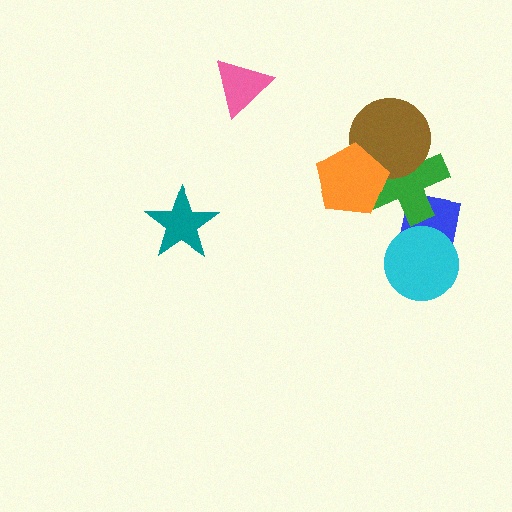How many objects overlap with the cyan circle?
1 object overlaps with the cyan circle.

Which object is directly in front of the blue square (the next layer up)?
The green cross is directly in front of the blue square.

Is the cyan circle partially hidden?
No, no other shape covers it.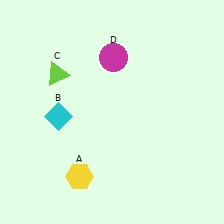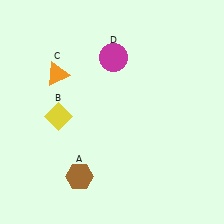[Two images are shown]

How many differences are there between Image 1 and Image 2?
There are 3 differences between the two images.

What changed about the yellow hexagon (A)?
In Image 1, A is yellow. In Image 2, it changed to brown.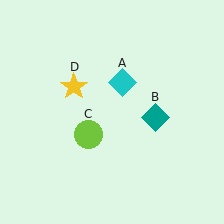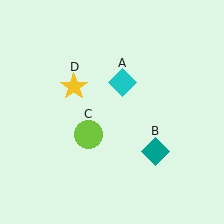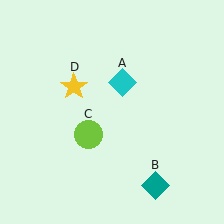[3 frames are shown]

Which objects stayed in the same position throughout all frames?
Cyan diamond (object A) and lime circle (object C) and yellow star (object D) remained stationary.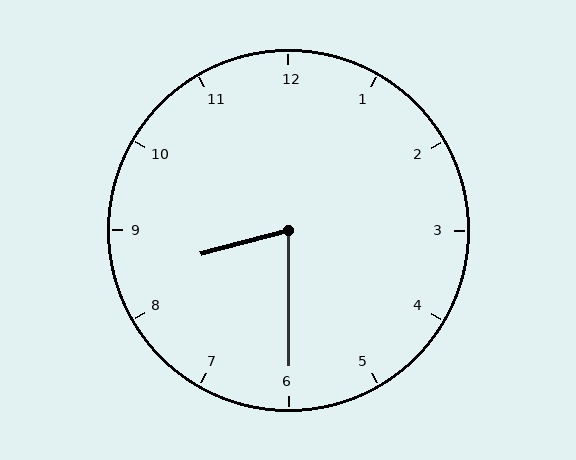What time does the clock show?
8:30.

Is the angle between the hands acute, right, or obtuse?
It is acute.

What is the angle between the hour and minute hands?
Approximately 75 degrees.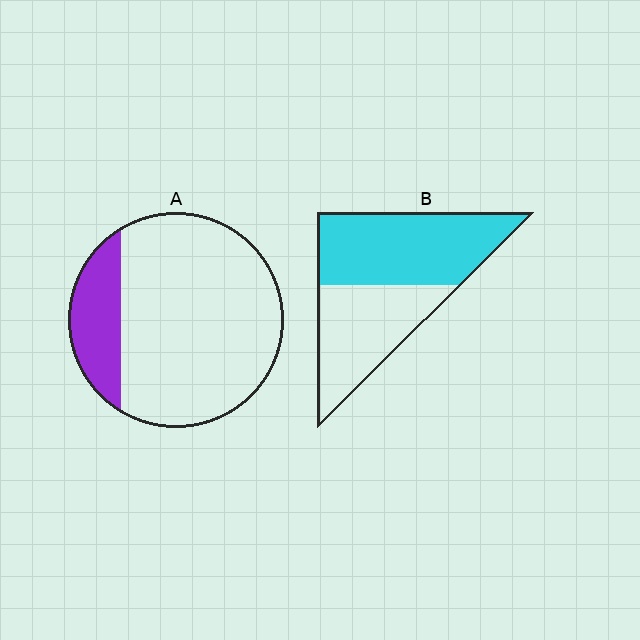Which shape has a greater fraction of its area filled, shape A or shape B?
Shape B.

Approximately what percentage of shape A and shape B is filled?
A is approximately 20% and B is approximately 55%.